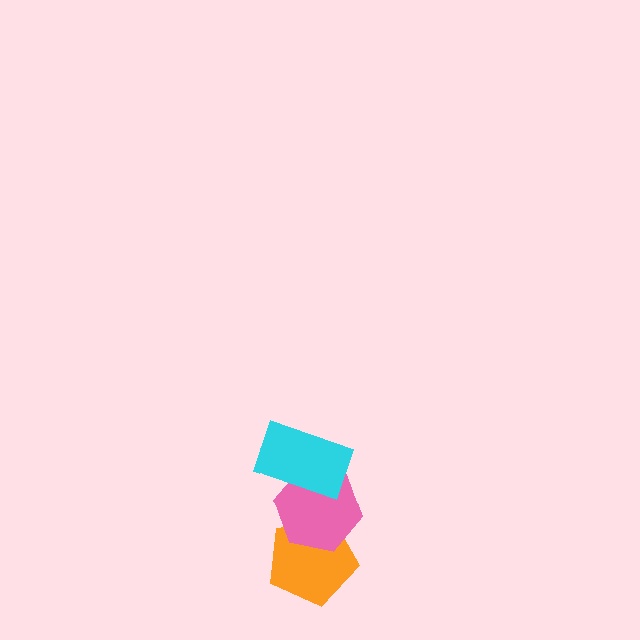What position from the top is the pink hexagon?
The pink hexagon is 2nd from the top.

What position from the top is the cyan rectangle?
The cyan rectangle is 1st from the top.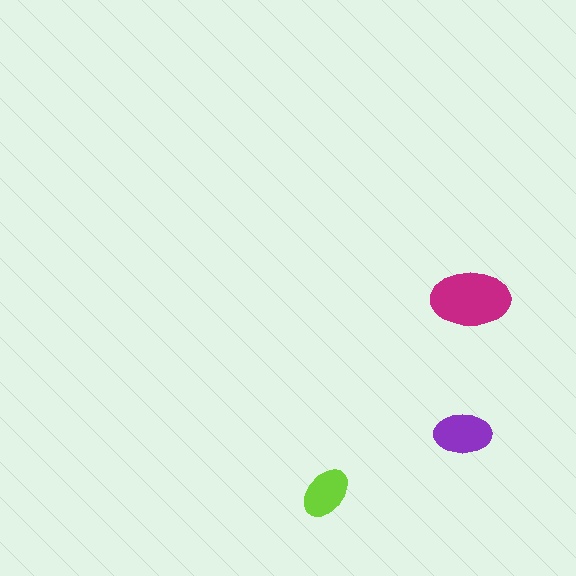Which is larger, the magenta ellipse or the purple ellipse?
The magenta one.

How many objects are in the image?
There are 3 objects in the image.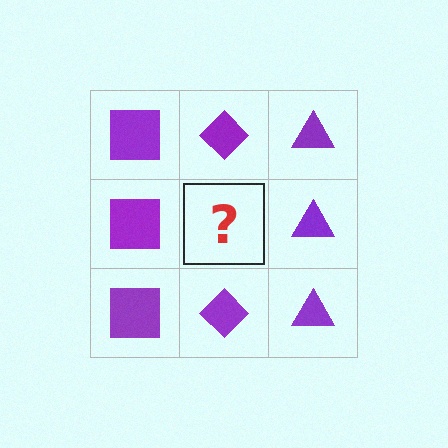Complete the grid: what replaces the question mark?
The question mark should be replaced with a purple diamond.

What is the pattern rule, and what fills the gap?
The rule is that each column has a consistent shape. The gap should be filled with a purple diamond.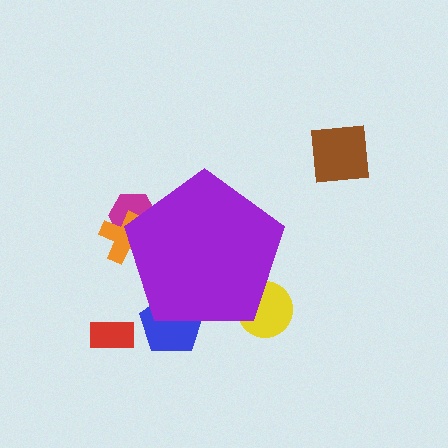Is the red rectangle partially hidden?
No, the red rectangle is fully visible.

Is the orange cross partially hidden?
Yes, the orange cross is partially hidden behind the purple pentagon.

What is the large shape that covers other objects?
A purple pentagon.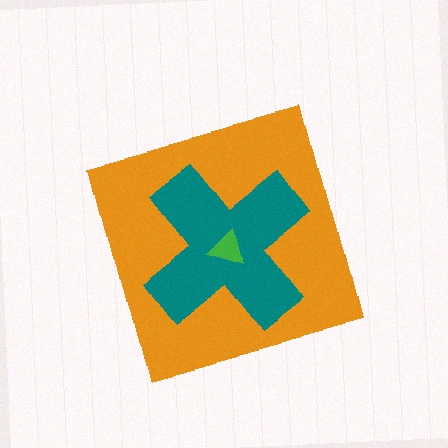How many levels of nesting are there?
3.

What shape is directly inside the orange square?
The teal cross.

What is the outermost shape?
The orange square.